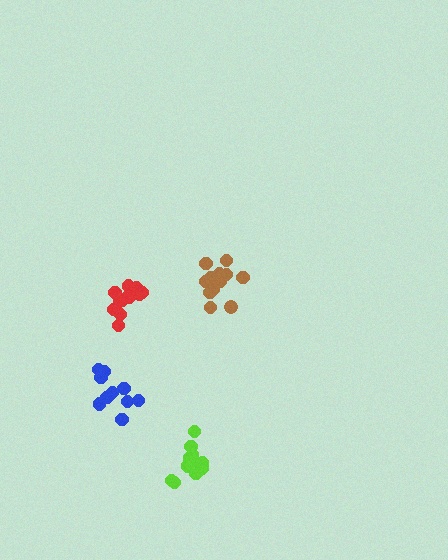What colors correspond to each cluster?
The clusters are colored: red, lime, brown, blue.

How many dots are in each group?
Group 1: 12 dots, Group 2: 12 dots, Group 3: 13 dots, Group 4: 10 dots (47 total).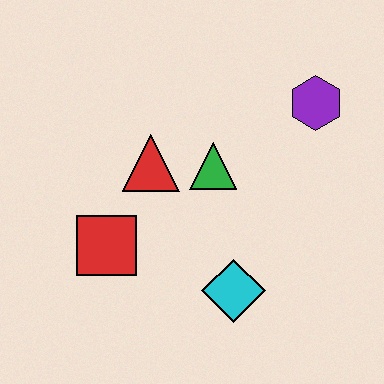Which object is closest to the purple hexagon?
The green triangle is closest to the purple hexagon.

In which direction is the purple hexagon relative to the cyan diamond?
The purple hexagon is above the cyan diamond.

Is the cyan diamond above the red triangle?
No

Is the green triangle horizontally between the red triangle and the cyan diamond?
Yes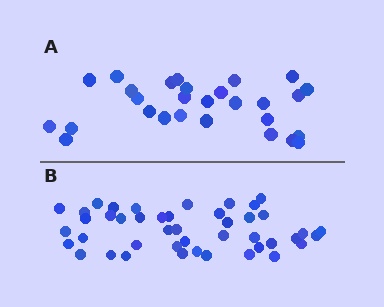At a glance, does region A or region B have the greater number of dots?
Region B (the bottom region) has more dots.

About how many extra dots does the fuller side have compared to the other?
Region B has approximately 15 more dots than region A.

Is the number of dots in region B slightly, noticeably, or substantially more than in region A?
Region B has substantially more. The ratio is roughly 1.6 to 1.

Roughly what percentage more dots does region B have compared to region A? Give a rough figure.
About 55% more.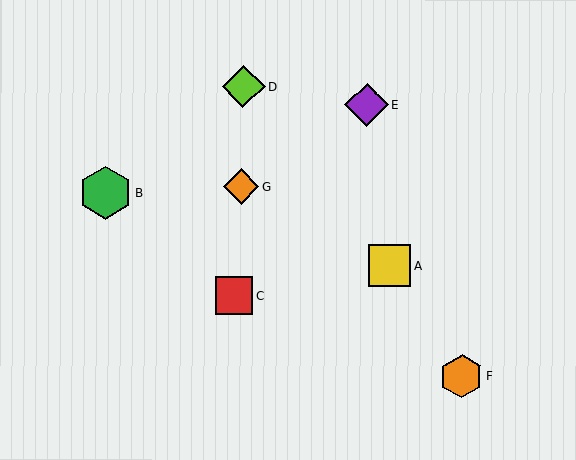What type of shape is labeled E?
Shape E is a purple diamond.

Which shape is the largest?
The green hexagon (labeled B) is the largest.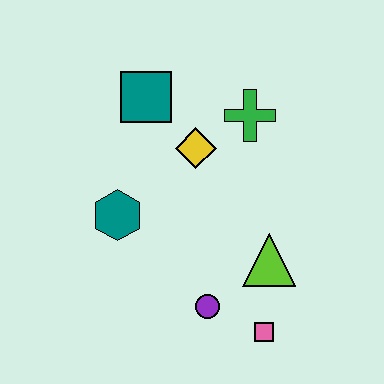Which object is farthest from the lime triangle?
The teal square is farthest from the lime triangle.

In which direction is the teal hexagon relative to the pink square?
The teal hexagon is to the left of the pink square.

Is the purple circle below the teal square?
Yes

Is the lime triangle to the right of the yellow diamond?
Yes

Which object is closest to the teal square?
The yellow diamond is closest to the teal square.